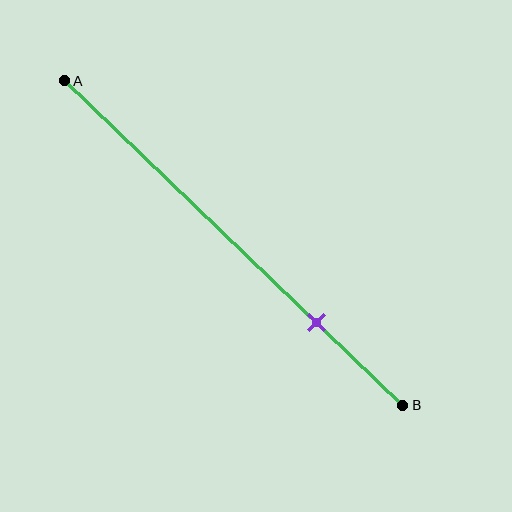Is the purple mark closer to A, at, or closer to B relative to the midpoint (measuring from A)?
The purple mark is closer to point B than the midpoint of segment AB.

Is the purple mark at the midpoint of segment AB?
No, the mark is at about 75% from A, not at the 50% midpoint.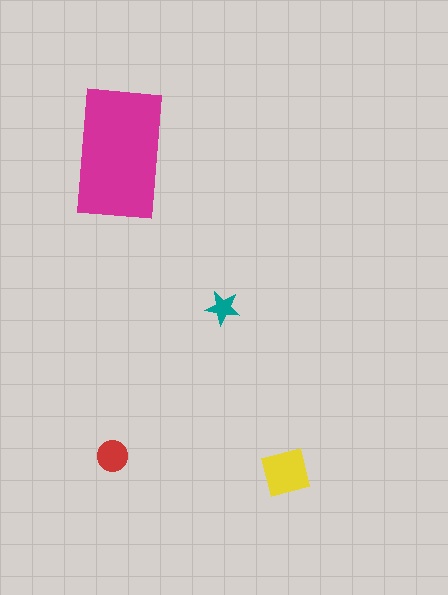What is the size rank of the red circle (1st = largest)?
3rd.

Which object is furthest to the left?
The red circle is leftmost.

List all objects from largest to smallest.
The magenta rectangle, the yellow square, the red circle, the teal star.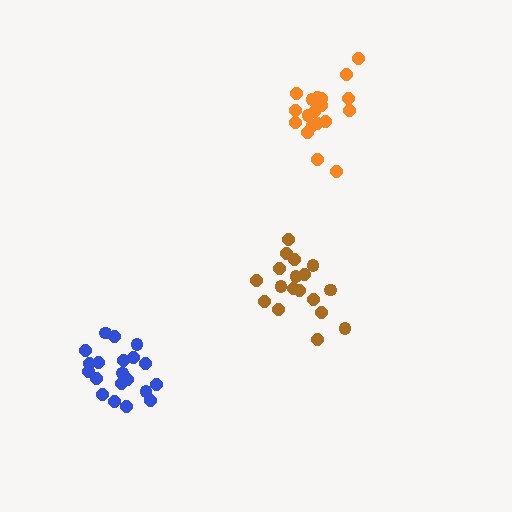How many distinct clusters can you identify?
There are 3 distinct clusters.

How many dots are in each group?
Group 1: 20 dots, Group 2: 21 dots, Group 3: 18 dots (59 total).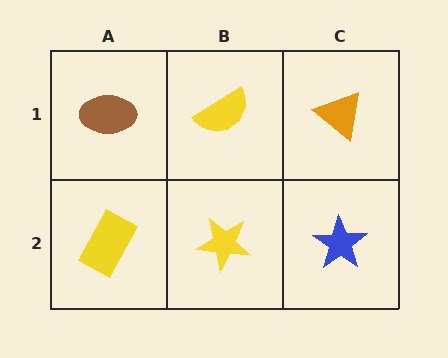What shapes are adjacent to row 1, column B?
A yellow star (row 2, column B), a brown ellipse (row 1, column A), an orange triangle (row 1, column C).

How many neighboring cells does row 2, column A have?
2.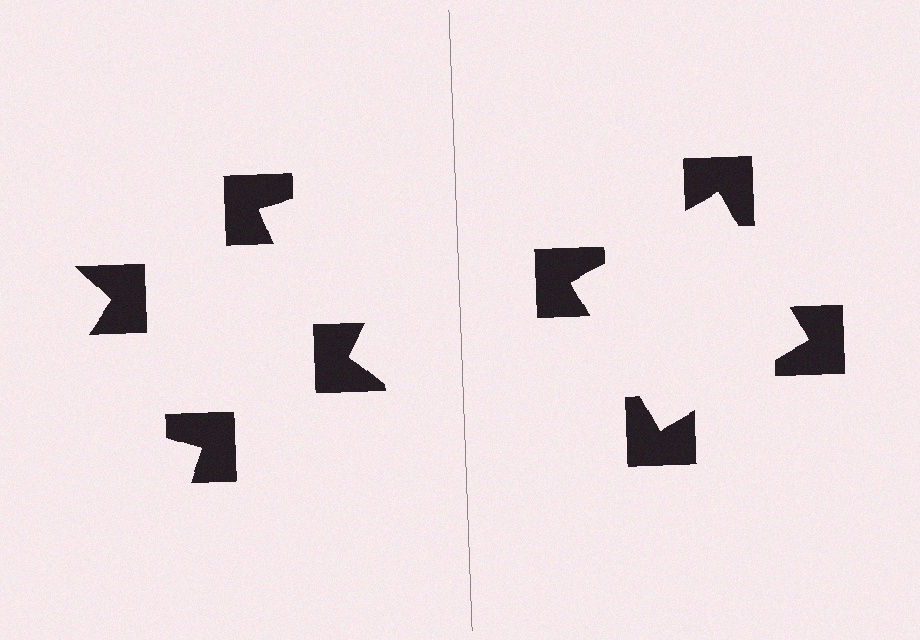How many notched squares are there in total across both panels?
8 — 4 on each side.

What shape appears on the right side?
An illusory square.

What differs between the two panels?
The notched squares are positioned identically on both sides; only the wedge orientations differ. On the right they align to a square; on the left they are misaligned.